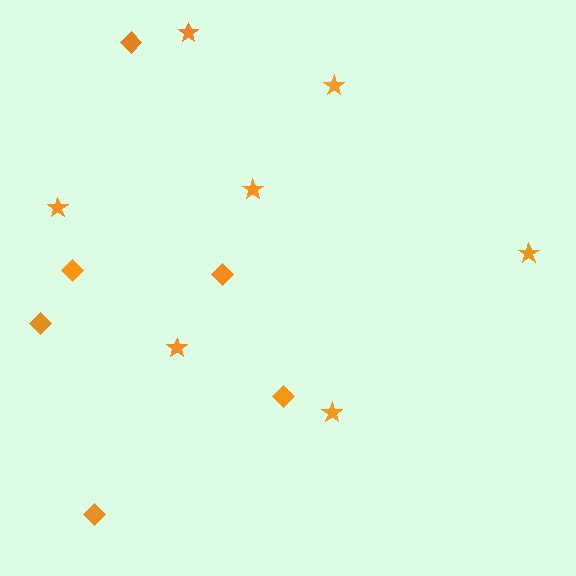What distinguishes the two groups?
There are 2 groups: one group of stars (7) and one group of diamonds (6).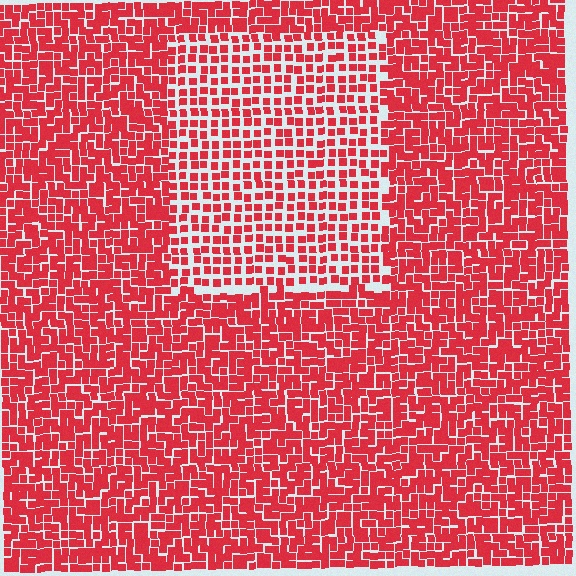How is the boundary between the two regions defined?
The boundary is defined by a change in element density (approximately 1.7x ratio). All elements are the same color, size, and shape.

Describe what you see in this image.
The image contains small red elements arranged at two different densities. A rectangle-shaped region is visible where the elements are less densely packed than the surrounding area.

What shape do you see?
I see a rectangle.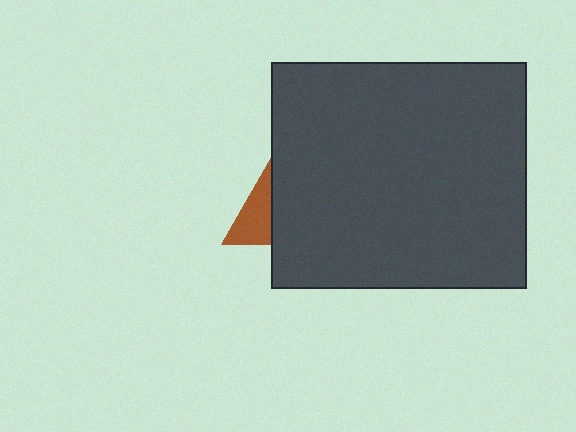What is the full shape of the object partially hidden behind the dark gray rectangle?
The partially hidden object is a brown triangle.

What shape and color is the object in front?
The object in front is a dark gray rectangle.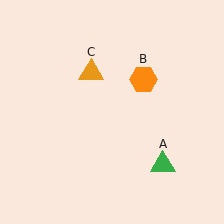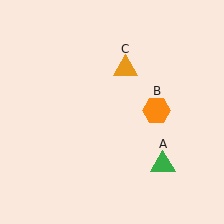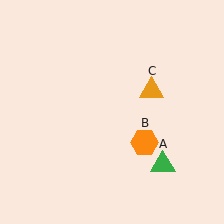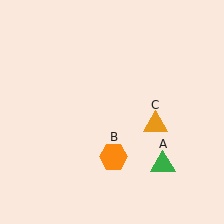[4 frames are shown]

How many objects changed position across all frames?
2 objects changed position: orange hexagon (object B), orange triangle (object C).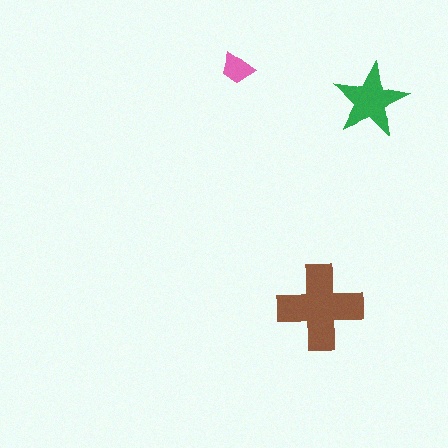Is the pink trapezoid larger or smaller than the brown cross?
Smaller.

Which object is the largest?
The brown cross.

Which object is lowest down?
The brown cross is bottommost.